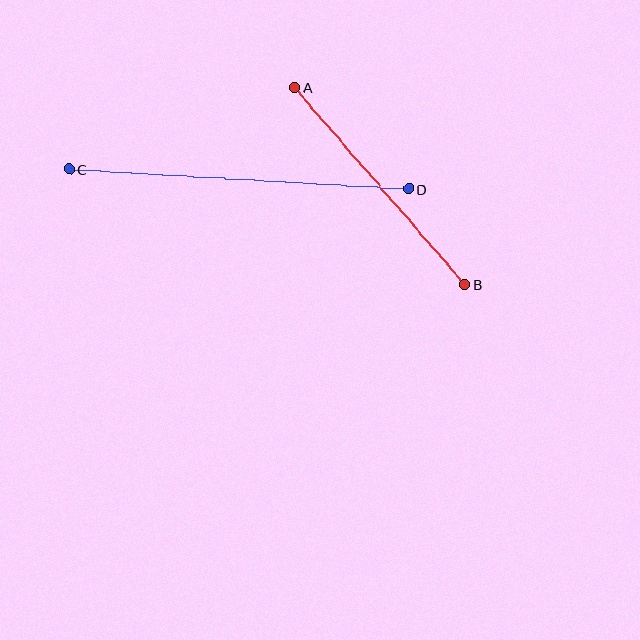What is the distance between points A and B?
The distance is approximately 260 pixels.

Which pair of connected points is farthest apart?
Points C and D are farthest apart.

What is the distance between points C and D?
The distance is approximately 340 pixels.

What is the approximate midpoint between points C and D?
The midpoint is at approximately (239, 179) pixels.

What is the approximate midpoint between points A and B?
The midpoint is at approximately (380, 186) pixels.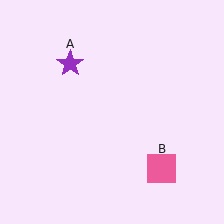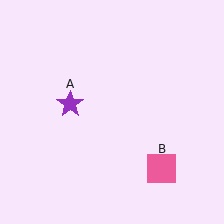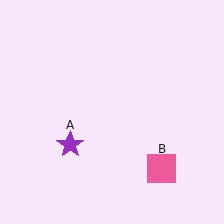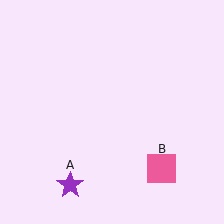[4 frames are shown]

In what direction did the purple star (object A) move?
The purple star (object A) moved down.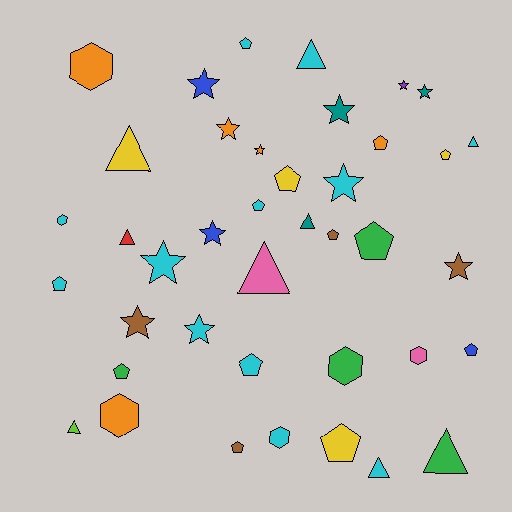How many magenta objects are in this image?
There are no magenta objects.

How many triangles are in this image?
There are 9 triangles.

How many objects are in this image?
There are 40 objects.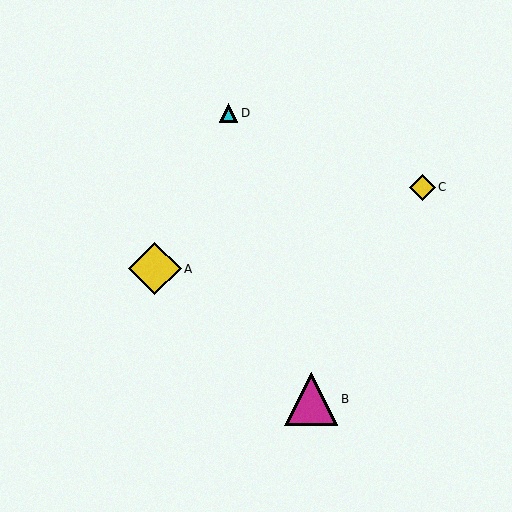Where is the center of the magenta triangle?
The center of the magenta triangle is at (311, 399).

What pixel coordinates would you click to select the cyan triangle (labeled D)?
Click at (229, 113) to select the cyan triangle D.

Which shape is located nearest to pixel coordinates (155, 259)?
The yellow diamond (labeled A) at (155, 269) is nearest to that location.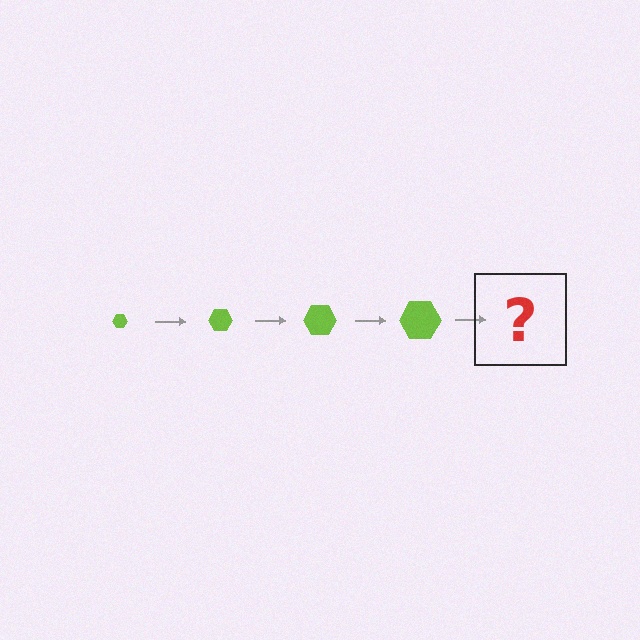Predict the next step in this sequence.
The next step is a lime hexagon, larger than the previous one.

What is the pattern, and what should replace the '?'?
The pattern is that the hexagon gets progressively larger each step. The '?' should be a lime hexagon, larger than the previous one.